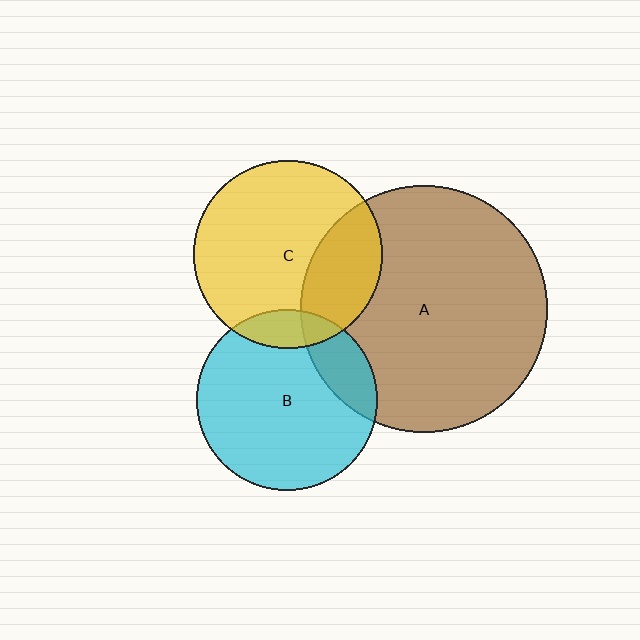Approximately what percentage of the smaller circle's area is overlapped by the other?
Approximately 10%.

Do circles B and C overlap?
Yes.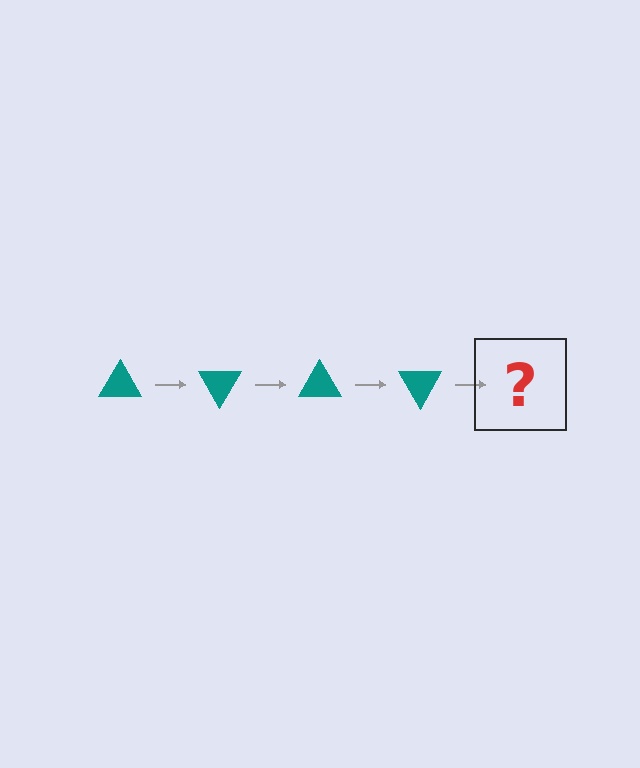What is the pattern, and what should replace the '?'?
The pattern is that the triangle rotates 60 degrees each step. The '?' should be a teal triangle rotated 240 degrees.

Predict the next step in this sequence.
The next step is a teal triangle rotated 240 degrees.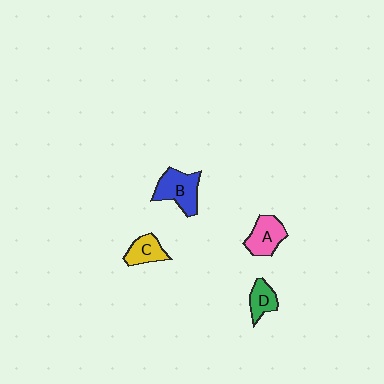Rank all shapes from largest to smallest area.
From largest to smallest: B (blue), A (pink), C (yellow), D (green).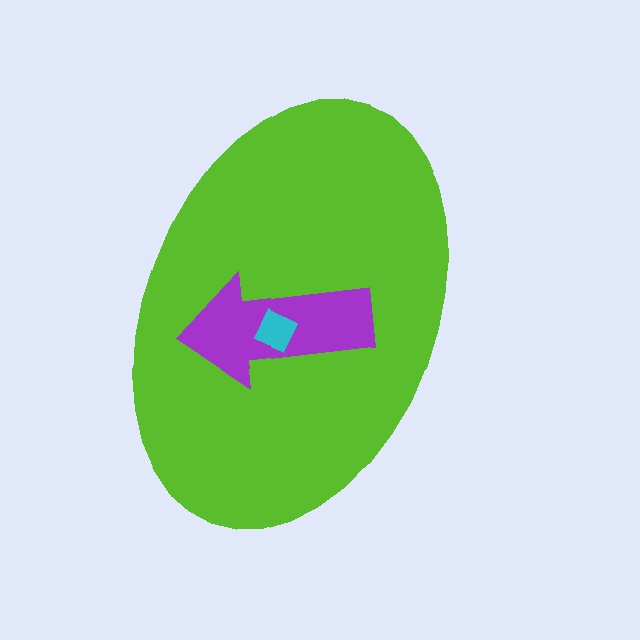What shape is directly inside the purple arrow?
The cyan diamond.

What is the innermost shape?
The cyan diamond.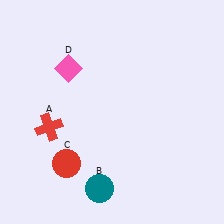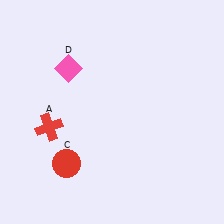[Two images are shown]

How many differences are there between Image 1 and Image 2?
There is 1 difference between the two images.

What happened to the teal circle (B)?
The teal circle (B) was removed in Image 2. It was in the bottom-left area of Image 1.